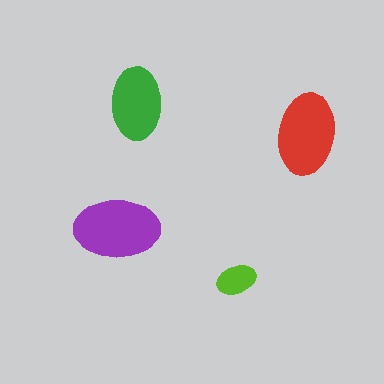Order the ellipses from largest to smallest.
the purple one, the red one, the green one, the lime one.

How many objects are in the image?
There are 4 objects in the image.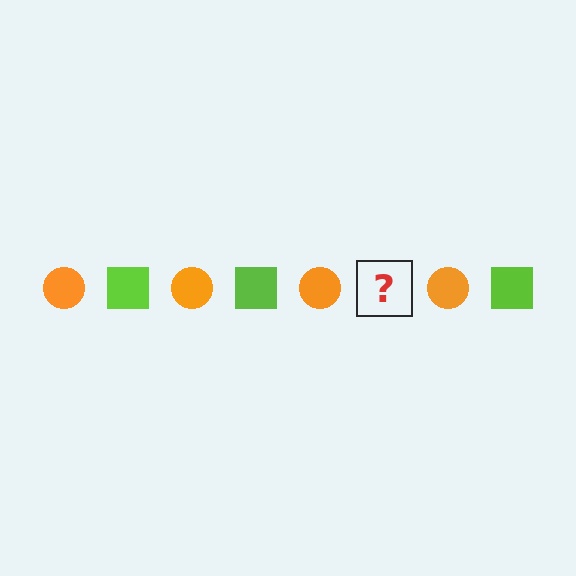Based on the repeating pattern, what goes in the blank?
The blank should be a lime square.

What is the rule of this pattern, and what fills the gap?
The rule is that the pattern alternates between orange circle and lime square. The gap should be filled with a lime square.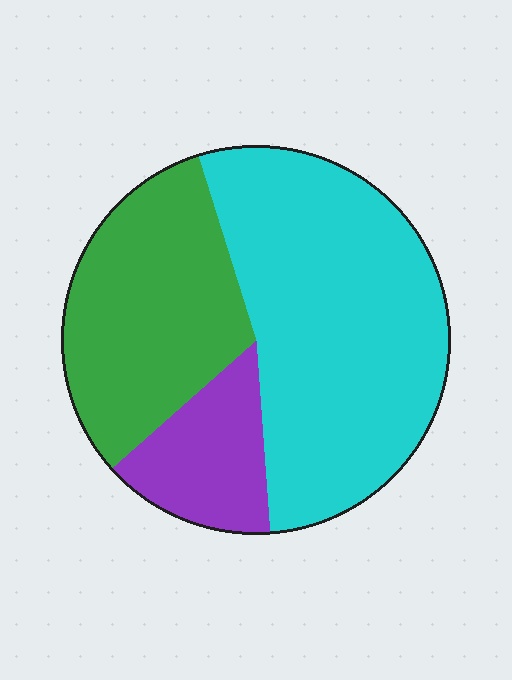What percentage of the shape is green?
Green takes up about one third (1/3) of the shape.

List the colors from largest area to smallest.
From largest to smallest: cyan, green, purple.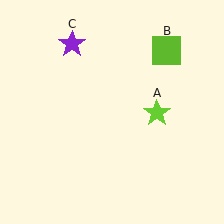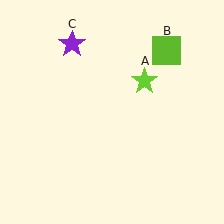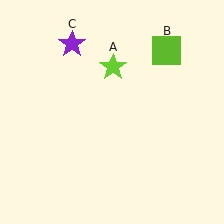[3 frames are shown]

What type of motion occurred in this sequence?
The lime star (object A) rotated counterclockwise around the center of the scene.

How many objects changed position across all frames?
1 object changed position: lime star (object A).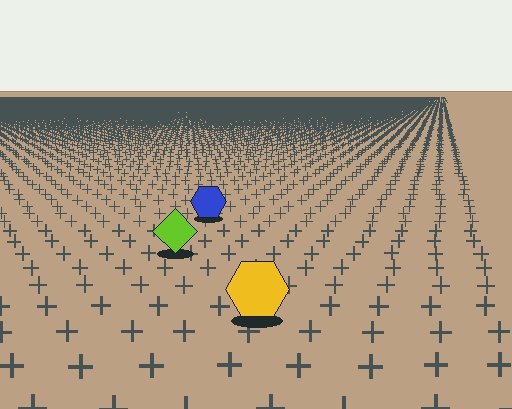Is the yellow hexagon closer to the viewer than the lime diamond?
Yes. The yellow hexagon is closer — you can tell from the texture gradient: the ground texture is coarser near it.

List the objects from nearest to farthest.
From nearest to farthest: the yellow hexagon, the lime diamond, the blue hexagon.